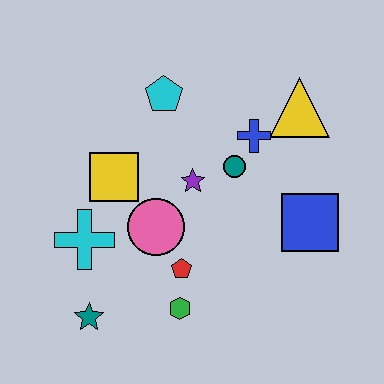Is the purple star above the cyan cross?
Yes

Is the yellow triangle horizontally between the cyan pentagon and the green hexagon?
No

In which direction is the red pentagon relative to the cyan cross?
The red pentagon is to the right of the cyan cross.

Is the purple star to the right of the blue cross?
No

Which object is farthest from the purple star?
The teal star is farthest from the purple star.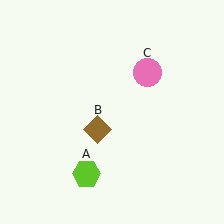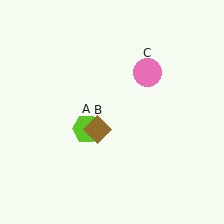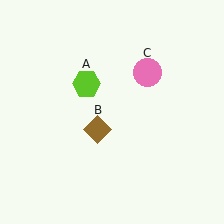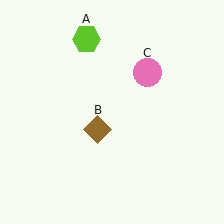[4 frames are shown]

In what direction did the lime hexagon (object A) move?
The lime hexagon (object A) moved up.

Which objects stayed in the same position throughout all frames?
Brown diamond (object B) and pink circle (object C) remained stationary.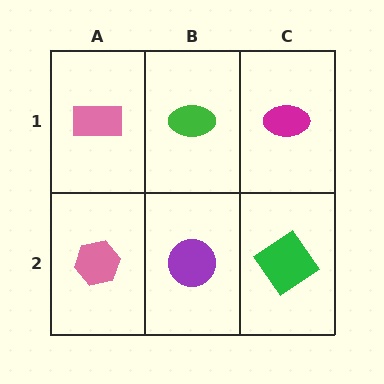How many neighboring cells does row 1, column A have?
2.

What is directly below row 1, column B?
A purple circle.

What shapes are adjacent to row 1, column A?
A pink hexagon (row 2, column A), a green ellipse (row 1, column B).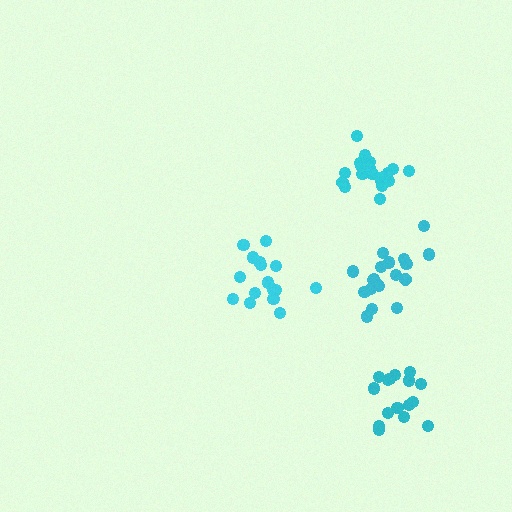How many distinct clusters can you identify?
There are 4 distinct clusters.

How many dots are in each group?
Group 1: 19 dots, Group 2: 16 dots, Group 3: 19 dots, Group 4: 16 dots (70 total).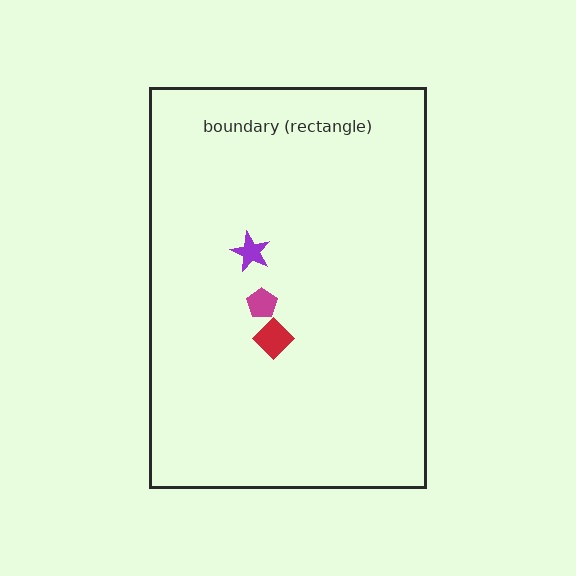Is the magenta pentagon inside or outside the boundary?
Inside.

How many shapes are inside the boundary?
3 inside, 0 outside.